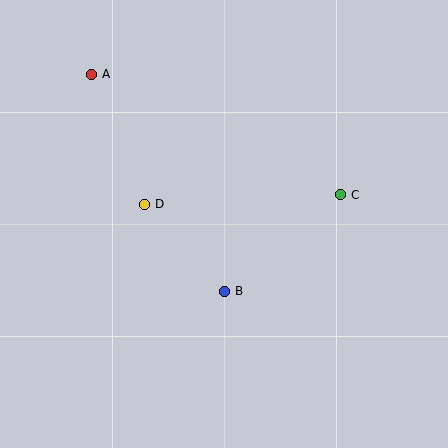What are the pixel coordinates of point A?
Point A is at (92, 74).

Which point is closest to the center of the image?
Point B at (225, 291) is closest to the center.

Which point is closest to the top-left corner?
Point A is closest to the top-left corner.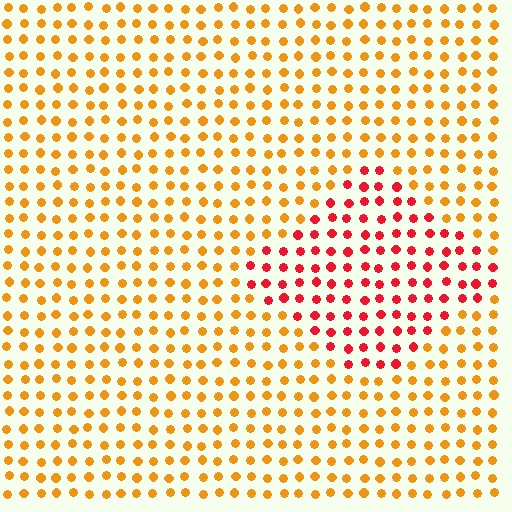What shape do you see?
I see a diamond.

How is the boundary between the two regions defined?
The boundary is defined purely by a slight shift in hue (about 42 degrees). Spacing, size, and orientation are identical on both sides.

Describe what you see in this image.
The image is filled with small orange elements in a uniform arrangement. A diamond-shaped region is visible where the elements are tinted to a slightly different hue, forming a subtle color boundary.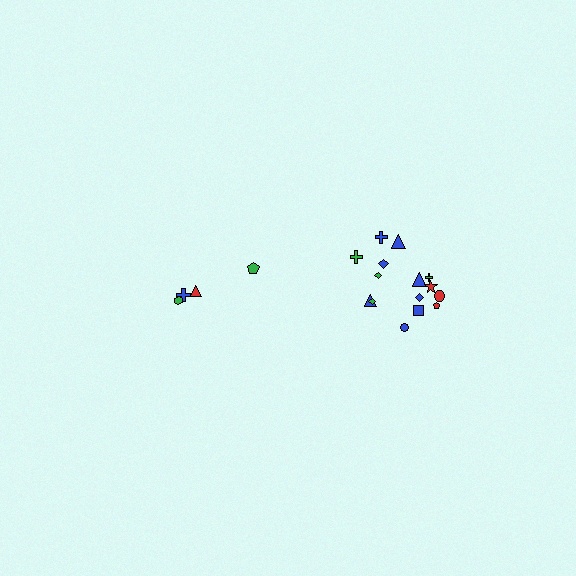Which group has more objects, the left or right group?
The right group.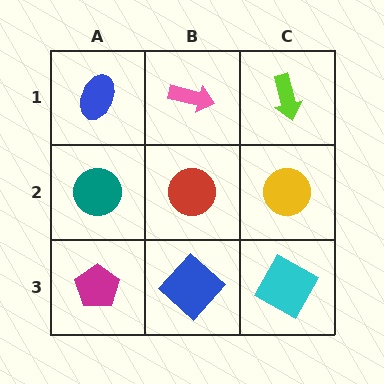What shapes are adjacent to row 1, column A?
A teal circle (row 2, column A), a pink arrow (row 1, column B).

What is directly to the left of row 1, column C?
A pink arrow.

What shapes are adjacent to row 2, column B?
A pink arrow (row 1, column B), a blue diamond (row 3, column B), a teal circle (row 2, column A), a yellow circle (row 2, column C).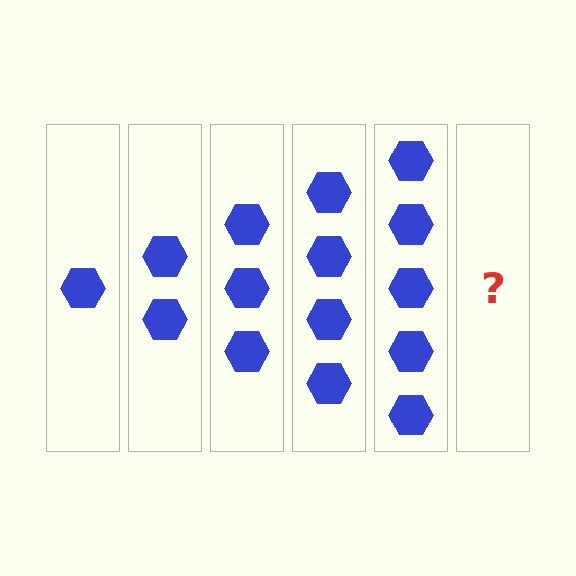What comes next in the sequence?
The next element should be 6 hexagons.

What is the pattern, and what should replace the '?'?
The pattern is that each step adds one more hexagon. The '?' should be 6 hexagons.